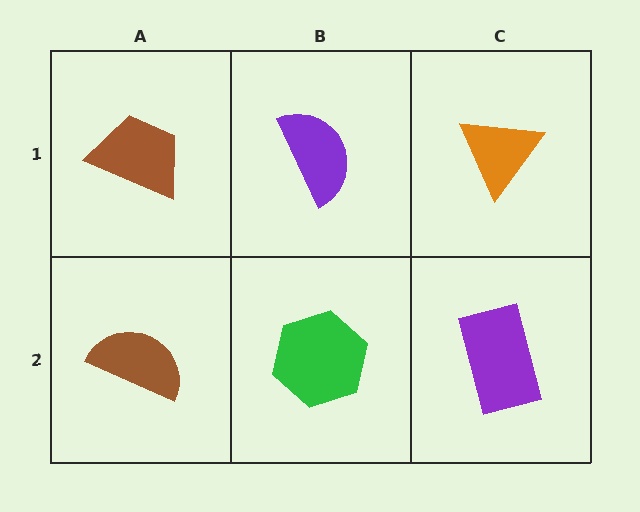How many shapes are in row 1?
3 shapes.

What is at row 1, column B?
A purple semicircle.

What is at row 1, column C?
An orange triangle.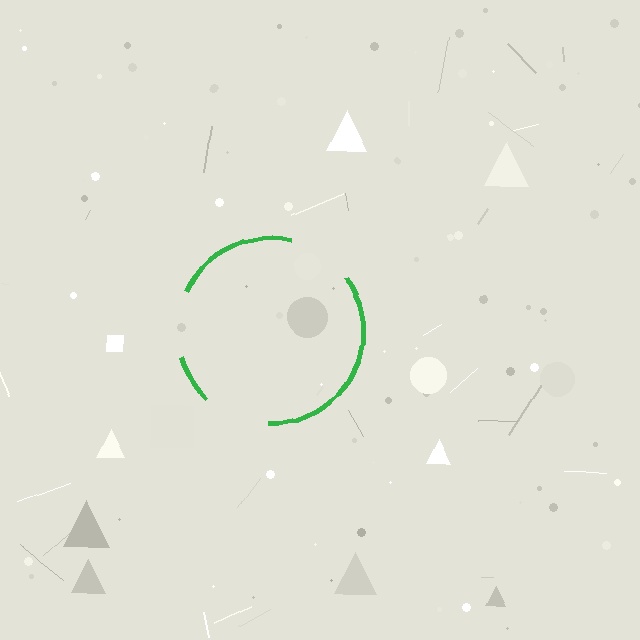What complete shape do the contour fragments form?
The contour fragments form a circle.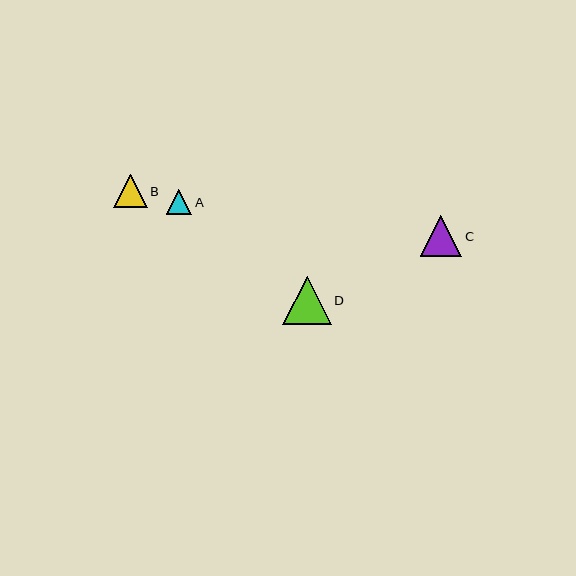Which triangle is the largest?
Triangle D is the largest with a size of approximately 49 pixels.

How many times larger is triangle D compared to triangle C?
Triangle D is approximately 1.2 times the size of triangle C.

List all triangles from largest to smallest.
From largest to smallest: D, C, B, A.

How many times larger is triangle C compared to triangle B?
Triangle C is approximately 1.2 times the size of triangle B.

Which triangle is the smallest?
Triangle A is the smallest with a size of approximately 25 pixels.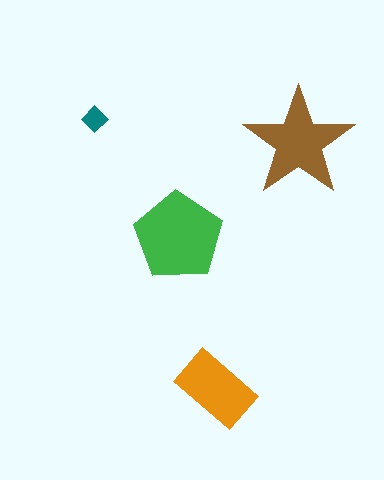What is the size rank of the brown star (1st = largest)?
2nd.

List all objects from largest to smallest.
The green pentagon, the brown star, the orange rectangle, the teal diamond.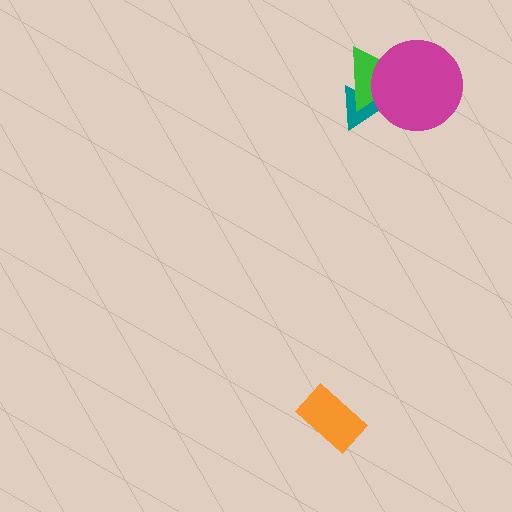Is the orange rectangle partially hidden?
No, no other shape covers it.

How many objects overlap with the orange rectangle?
0 objects overlap with the orange rectangle.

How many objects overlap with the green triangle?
2 objects overlap with the green triangle.